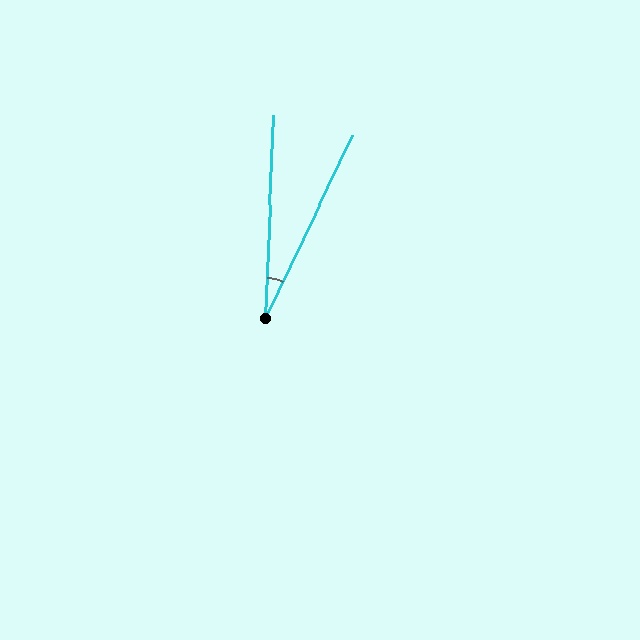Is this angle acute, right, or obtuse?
It is acute.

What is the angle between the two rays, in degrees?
Approximately 23 degrees.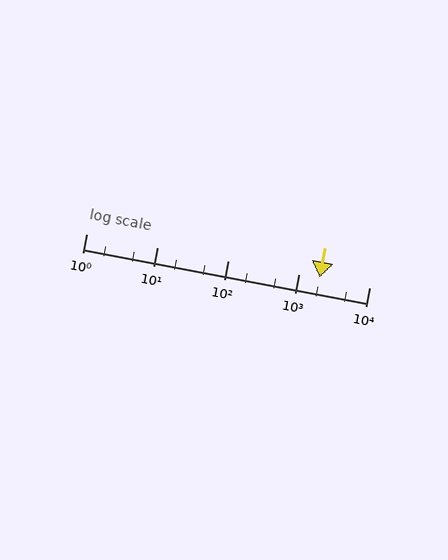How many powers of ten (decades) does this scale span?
The scale spans 4 decades, from 1 to 10000.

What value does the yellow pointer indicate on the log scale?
The pointer indicates approximately 2000.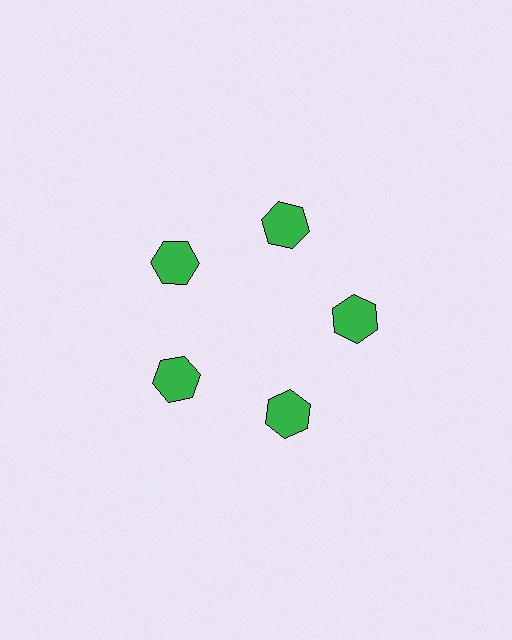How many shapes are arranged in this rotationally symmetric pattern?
There are 5 shapes, arranged in 5 groups of 1.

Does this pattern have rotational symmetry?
Yes, this pattern has 5-fold rotational symmetry. It looks the same after rotating 72 degrees around the center.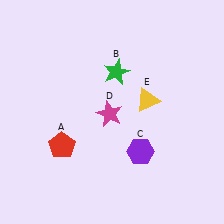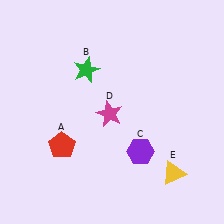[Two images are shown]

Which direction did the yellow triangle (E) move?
The yellow triangle (E) moved down.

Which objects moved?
The objects that moved are: the green star (B), the yellow triangle (E).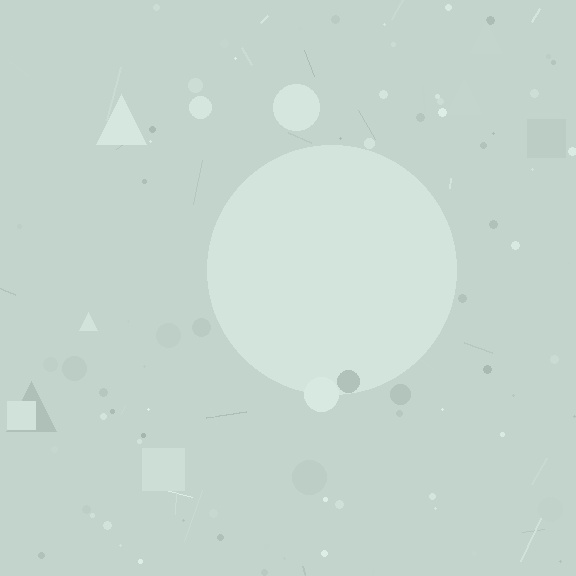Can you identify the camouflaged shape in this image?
The camouflaged shape is a circle.